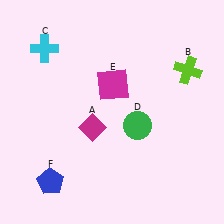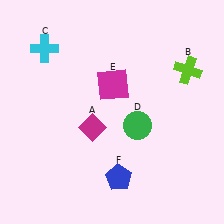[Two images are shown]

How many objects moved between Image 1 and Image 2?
1 object moved between the two images.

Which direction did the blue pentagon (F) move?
The blue pentagon (F) moved right.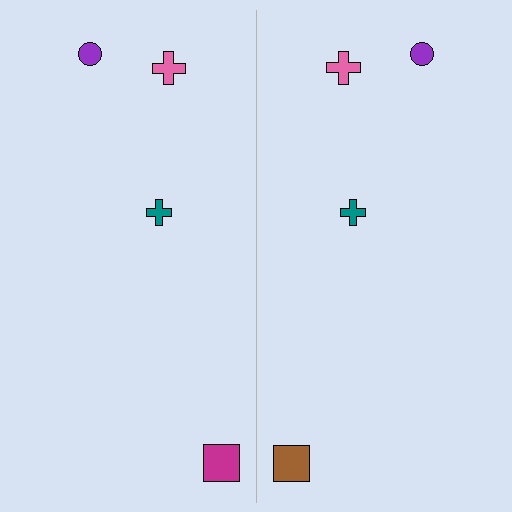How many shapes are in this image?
There are 8 shapes in this image.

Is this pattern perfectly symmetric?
No, the pattern is not perfectly symmetric. The brown square on the right side breaks the symmetry — its mirror counterpart is magenta.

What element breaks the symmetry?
The brown square on the right side breaks the symmetry — its mirror counterpart is magenta.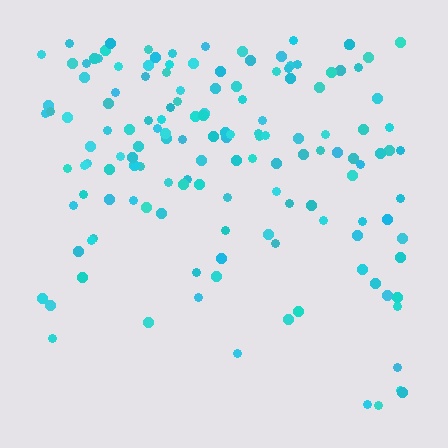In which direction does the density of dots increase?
From bottom to top, with the top side densest.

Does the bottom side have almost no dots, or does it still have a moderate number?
Still a moderate number, just noticeably fewer than the top.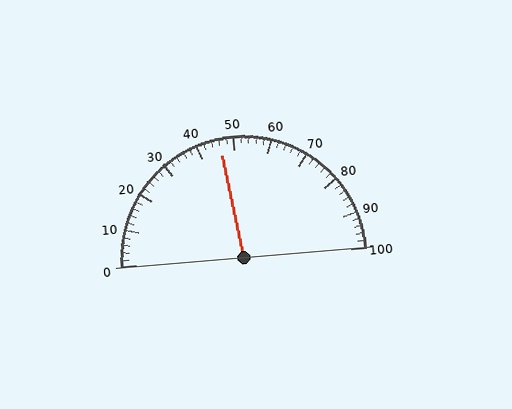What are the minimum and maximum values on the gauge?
The gauge ranges from 0 to 100.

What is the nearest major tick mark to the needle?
The nearest major tick mark is 50.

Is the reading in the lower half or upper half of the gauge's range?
The reading is in the lower half of the range (0 to 100).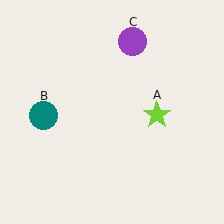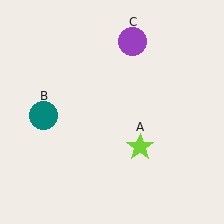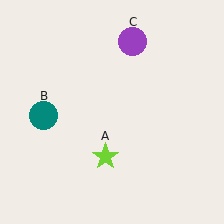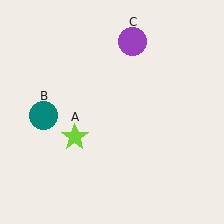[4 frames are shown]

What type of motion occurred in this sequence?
The lime star (object A) rotated clockwise around the center of the scene.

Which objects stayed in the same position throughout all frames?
Teal circle (object B) and purple circle (object C) remained stationary.